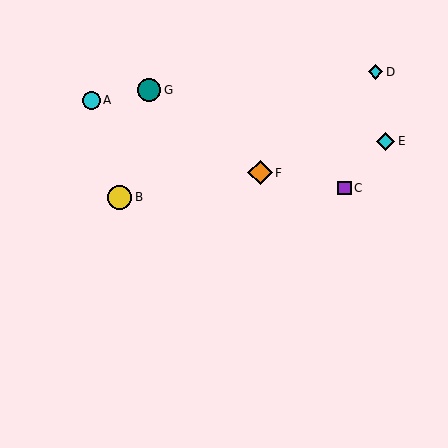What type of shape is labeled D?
Shape D is a cyan diamond.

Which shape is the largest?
The orange diamond (labeled F) is the largest.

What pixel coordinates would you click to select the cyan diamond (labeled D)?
Click at (375, 72) to select the cyan diamond D.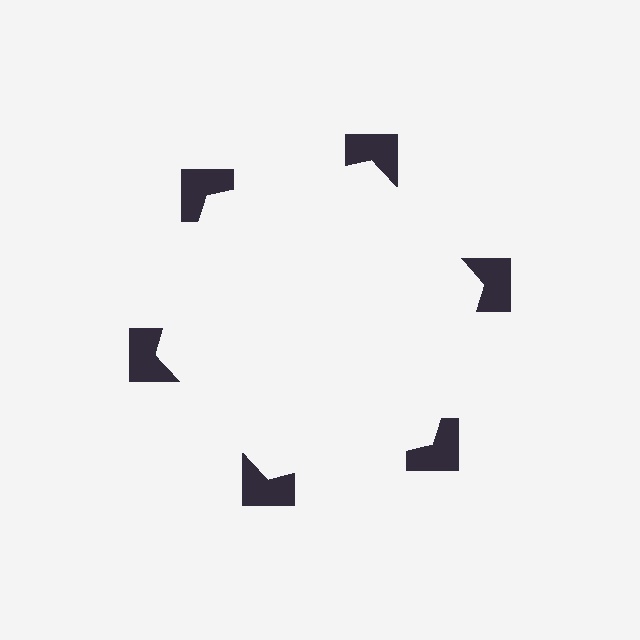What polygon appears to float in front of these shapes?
An illusory hexagon — its edges are inferred from the aligned wedge cuts in the notched squares, not physically drawn.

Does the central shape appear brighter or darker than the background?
It typically appears slightly brighter than the background, even though no actual brightness change is drawn.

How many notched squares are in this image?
There are 6 — one at each vertex of the illusory hexagon.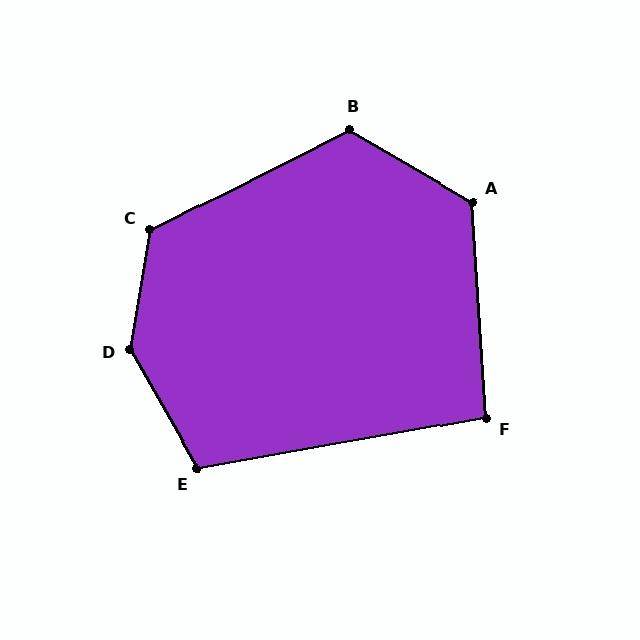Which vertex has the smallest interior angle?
F, at approximately 96 degrees.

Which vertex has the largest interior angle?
D, at approximately 141 degrees.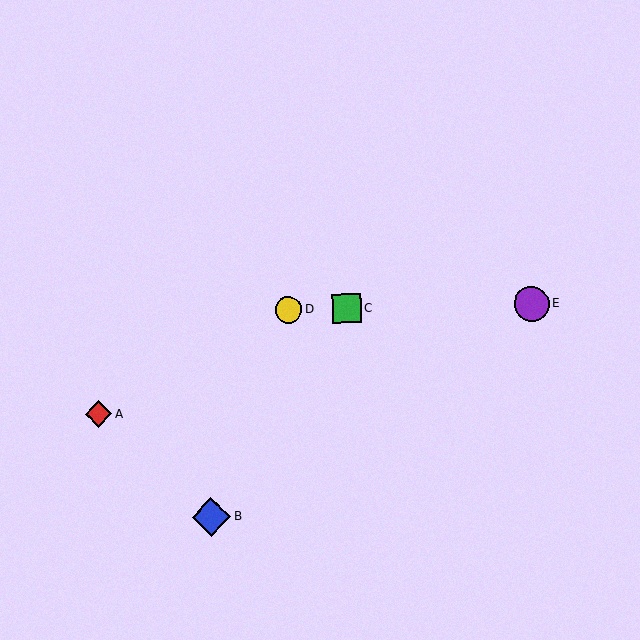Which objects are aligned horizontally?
Objects C, D, E are aligned horizontally.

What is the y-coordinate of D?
Object D is at y≈310.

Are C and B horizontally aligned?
No, C is at y≈308 and B is at y≈517.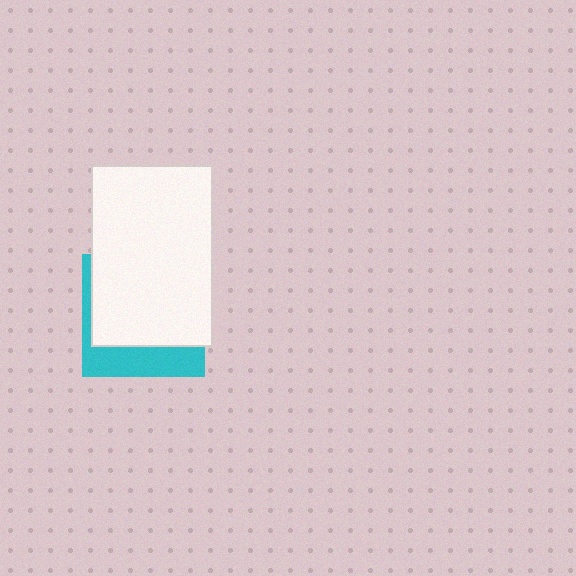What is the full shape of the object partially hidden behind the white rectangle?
The partially hidden object is a cyan square.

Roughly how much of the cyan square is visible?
A small part of it is visible (roughly 30%).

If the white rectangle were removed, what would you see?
You would see the complete cyan square.